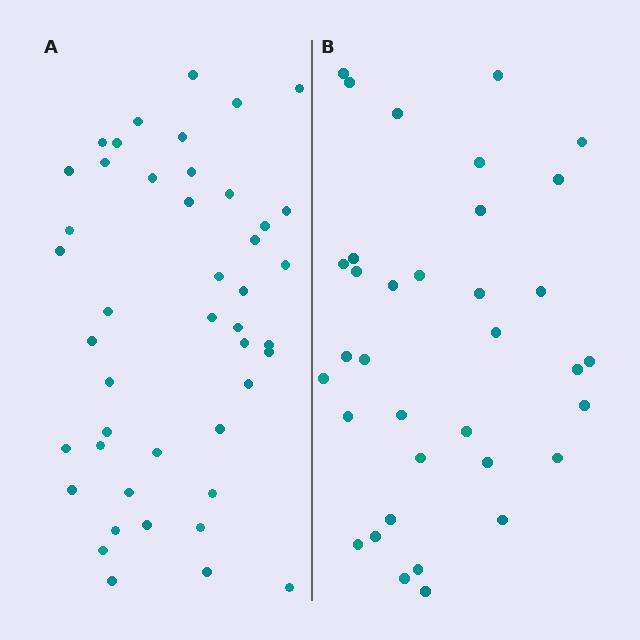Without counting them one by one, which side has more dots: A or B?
Region A (the left region) has more dots.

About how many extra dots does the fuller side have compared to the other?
Region A has roughly 10 or so more dots than region B.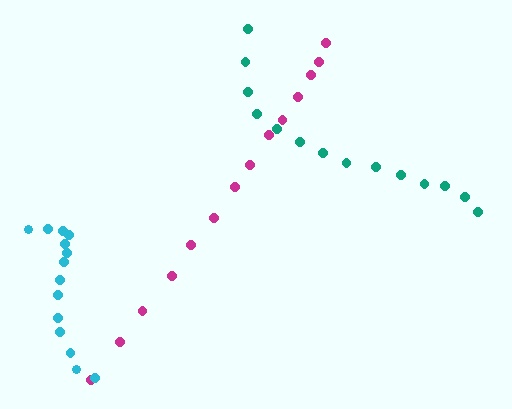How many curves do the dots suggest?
There are 3 distinct paths.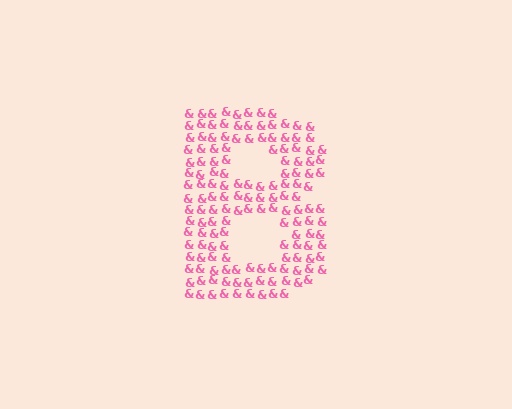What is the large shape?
The large shape is the letter B.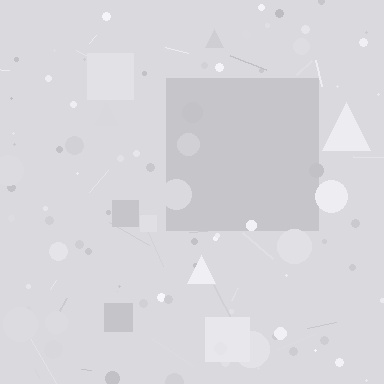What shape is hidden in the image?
A square is hidden in the image.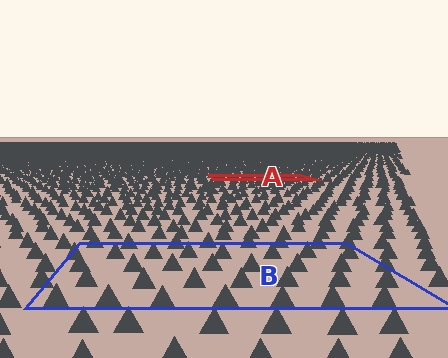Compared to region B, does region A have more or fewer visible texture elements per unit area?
Region A has more texture elements per unit area — they are packed more densely because it is farther away.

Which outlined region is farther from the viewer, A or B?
Region A is farther from the viewer — the texture elements inside it appear smaller and more densely packed.